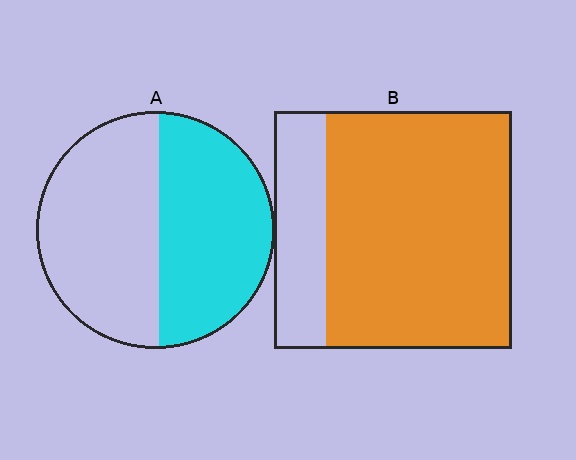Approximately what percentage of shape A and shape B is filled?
A is approximately 50% and B is approximately 80%.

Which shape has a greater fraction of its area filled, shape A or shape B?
Shape B.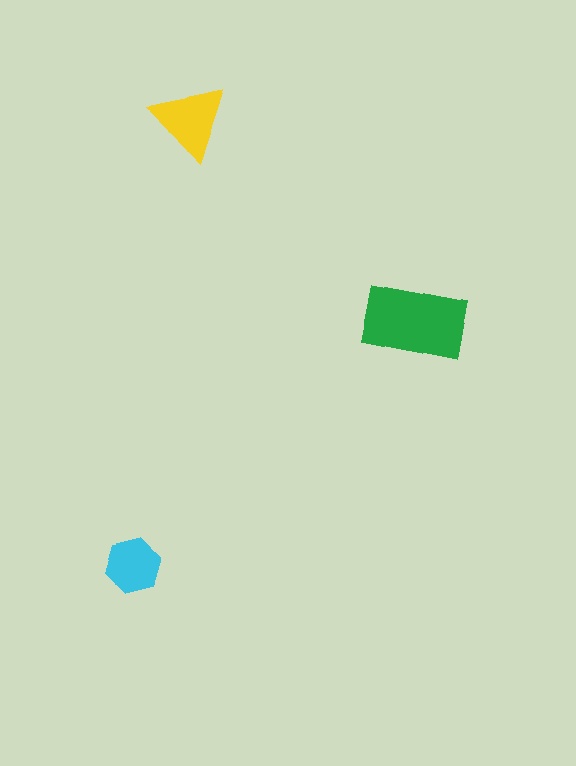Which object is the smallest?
The cyan hexagon.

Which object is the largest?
The green rectangle.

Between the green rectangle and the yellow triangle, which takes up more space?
The green rectangle.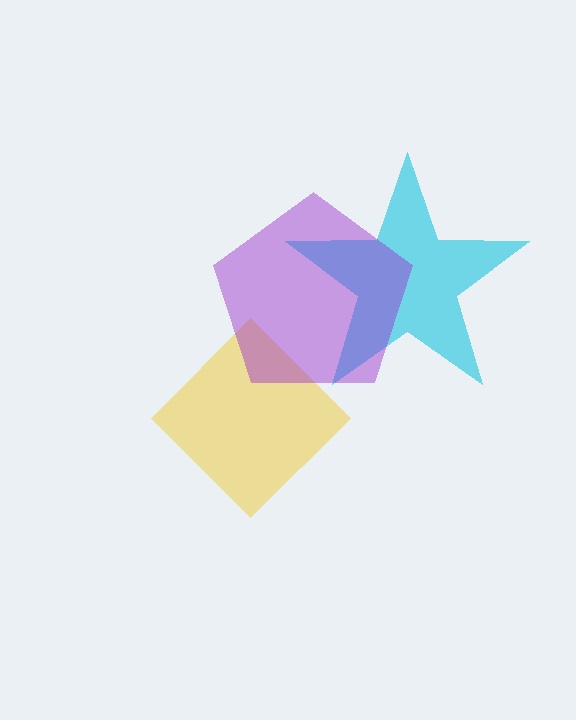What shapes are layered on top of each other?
The layered shapes are: a yellow diamond, a cyan star, a purple pentagon.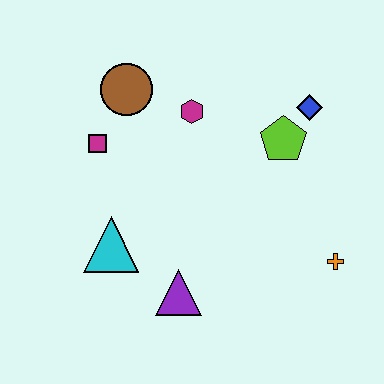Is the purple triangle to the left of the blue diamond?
Yes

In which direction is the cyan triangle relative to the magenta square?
The cyan triangle is below the magenta square.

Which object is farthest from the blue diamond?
The cyan triangle is farthest from the blue diamond.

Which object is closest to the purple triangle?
The cyan triangle is closest to the purple triangle.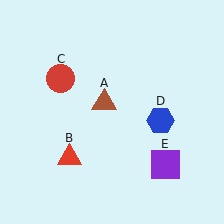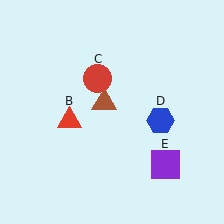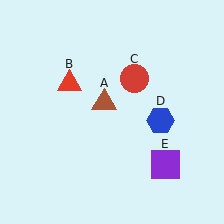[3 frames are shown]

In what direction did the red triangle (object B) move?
The red triangle (object B) moved up.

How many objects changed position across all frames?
2 objects changed position: red triangle (object B), red circle (object C).